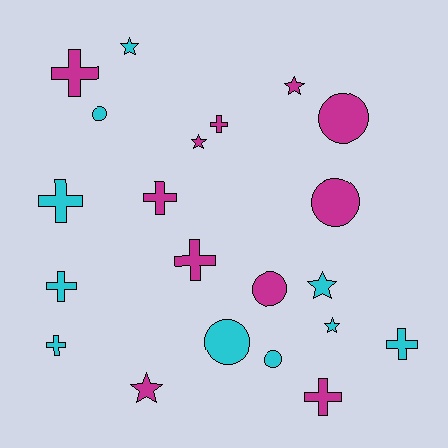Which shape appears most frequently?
Cross, with 9 objects.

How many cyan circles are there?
There are 3 cyan circles.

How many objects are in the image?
There are 21 objects.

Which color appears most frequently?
Magenta, with 11 objects.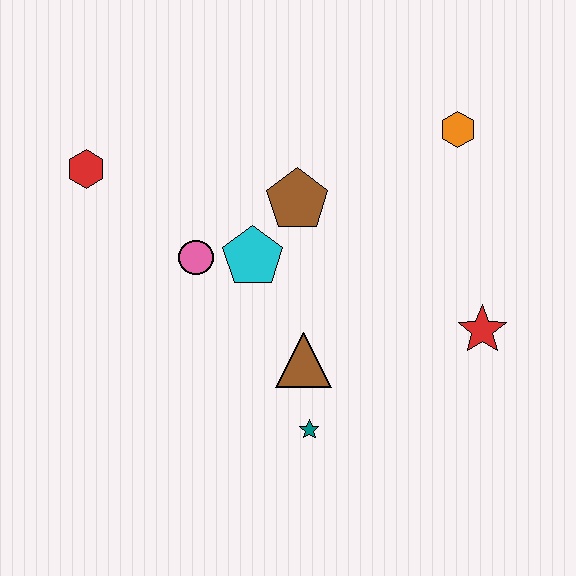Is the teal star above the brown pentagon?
No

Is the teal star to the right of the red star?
No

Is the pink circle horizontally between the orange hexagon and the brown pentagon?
No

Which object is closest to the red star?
The brown triangle is closest to the red star.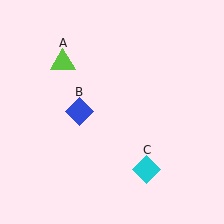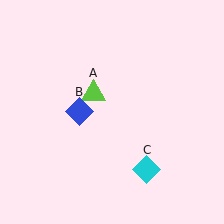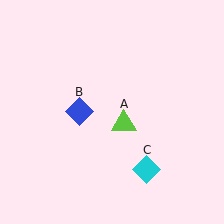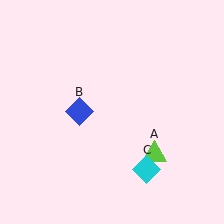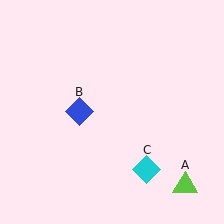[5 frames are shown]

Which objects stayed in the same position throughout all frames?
Blue diamond (object B) and cyan diamond (object C) remained stationary.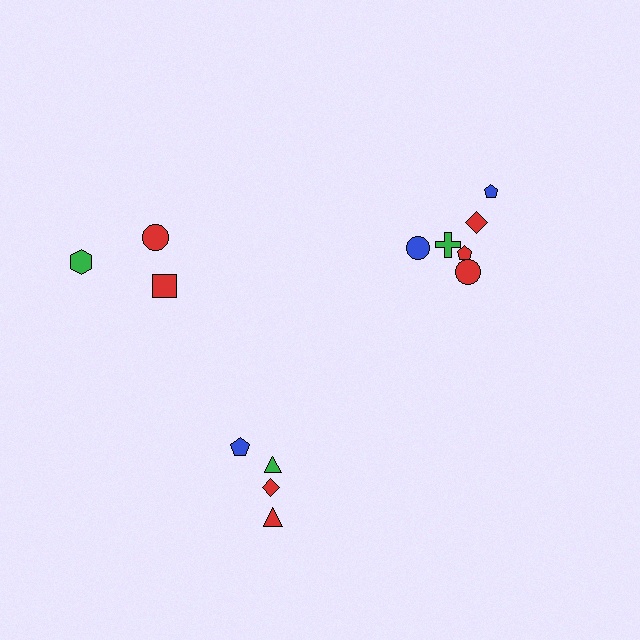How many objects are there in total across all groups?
There are 13 objects.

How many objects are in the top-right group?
There are 6 objects.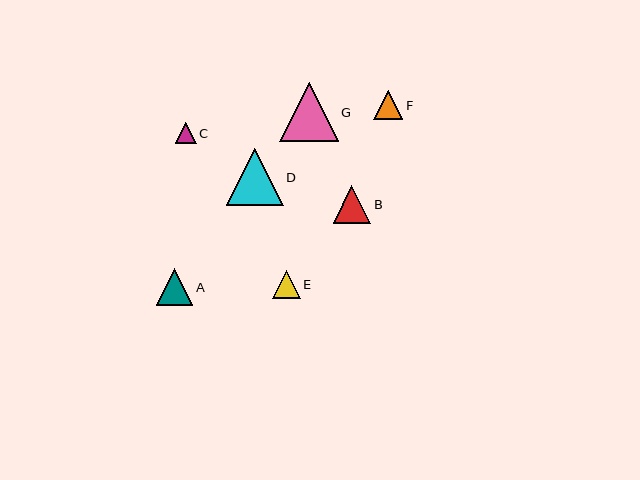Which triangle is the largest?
Triangle G is the largest with a size of approximately 59 pixels.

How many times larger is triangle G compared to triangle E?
Triangle G is approximately 2.1 times the size of triangle E.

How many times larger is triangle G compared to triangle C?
Triangle G is approximately 2.8 times the size of triangle C.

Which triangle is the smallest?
Triangle C is the smallest with a size of approximately 21 pixels.